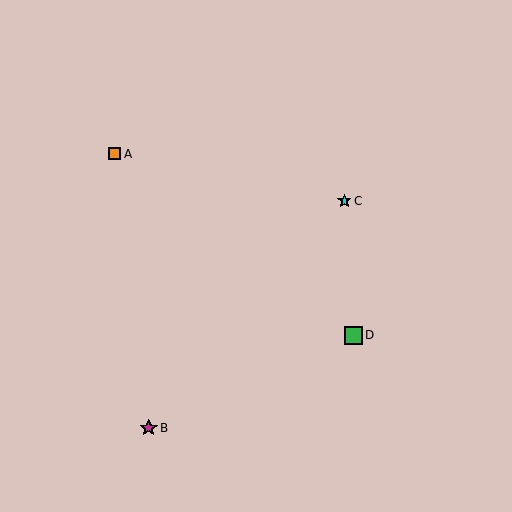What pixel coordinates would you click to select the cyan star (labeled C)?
Click at (344, 201) to select the cyan star C.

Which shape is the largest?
The green square (labeled D) is the largest.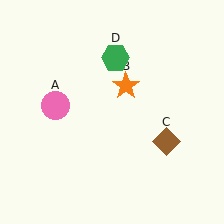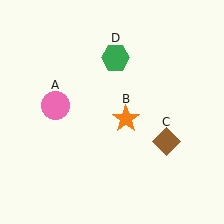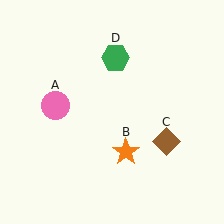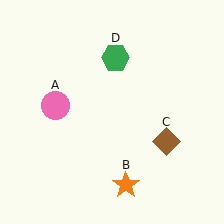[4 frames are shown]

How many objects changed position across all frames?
1 object changed position: orange star (object B).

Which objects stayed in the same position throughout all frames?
Pink circle (object A) and brown diamond (object C) and green hexagon (object D) remained stationary.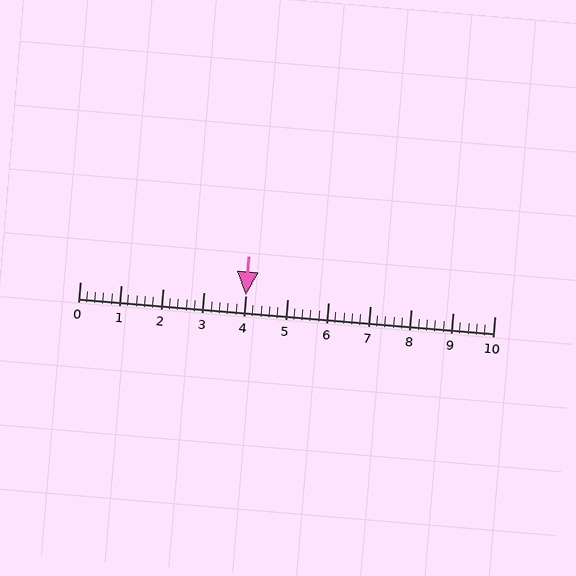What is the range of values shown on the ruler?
The ruler shows values from 0 to 10.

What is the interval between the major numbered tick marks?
The major tick marks are spaced 1 units apart.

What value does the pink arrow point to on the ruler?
The pink arrow points to approximately 4.0.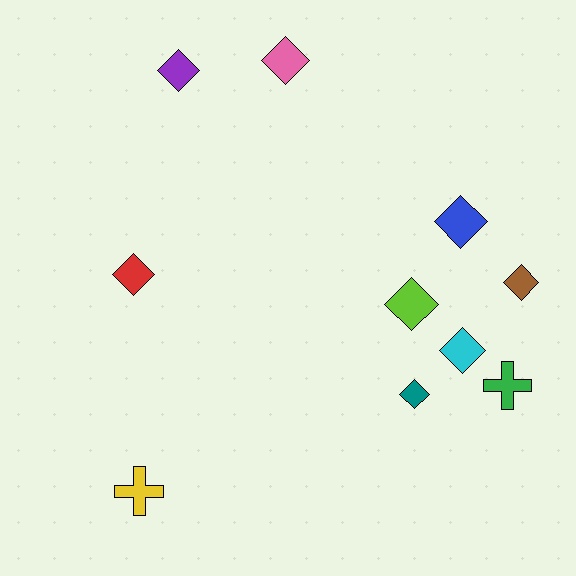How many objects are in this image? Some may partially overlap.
There are 10 objects.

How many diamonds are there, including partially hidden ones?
There are 8 diamonds.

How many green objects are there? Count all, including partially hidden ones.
There is 1 green object.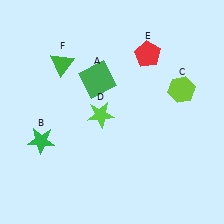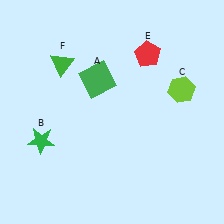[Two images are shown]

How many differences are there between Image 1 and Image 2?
There is 1 difference between the two images.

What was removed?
The lime star (D) was removed in Image 2.